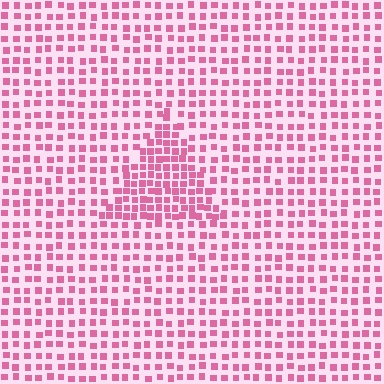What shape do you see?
I see a triangle.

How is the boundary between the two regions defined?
The boundary is defined by a change in element density (approximately 1.8x ratio). All elements are the same color, size, and shape.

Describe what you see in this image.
The image contains small pink elements arranged at two different densities. A triangle-shaped region is visible where the elements are more densely packed than the surrounding area.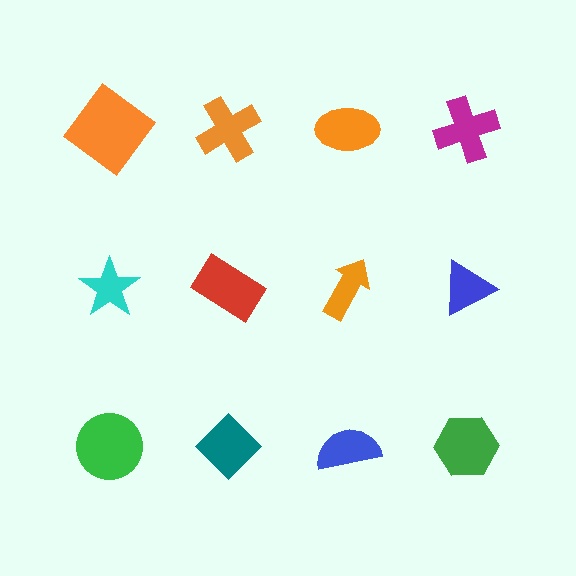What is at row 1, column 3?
An orange ellipse.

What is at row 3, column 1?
A green circle.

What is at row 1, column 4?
A magenta cross.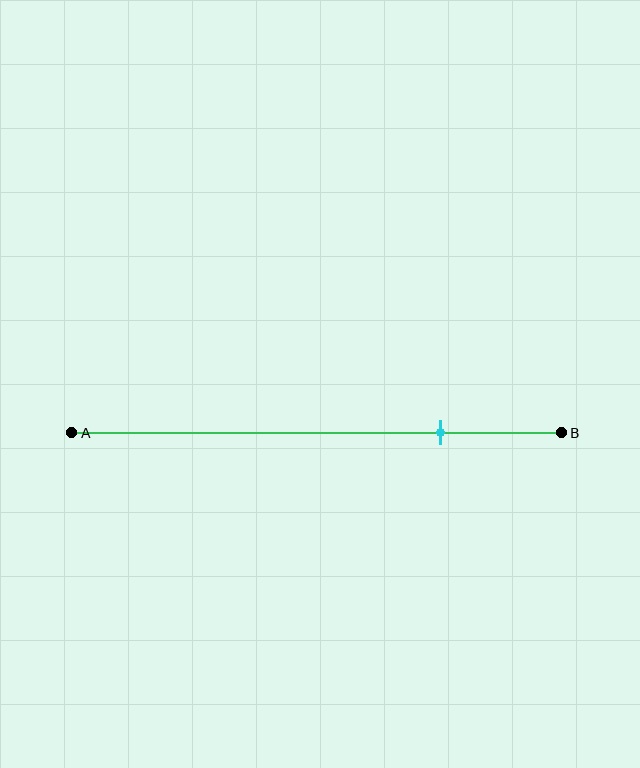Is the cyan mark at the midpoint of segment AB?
No, the mark is at about 75% from A, not at the 50% midpoint.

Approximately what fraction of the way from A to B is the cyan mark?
The cyan mark is approximately 75% of the way from A to B.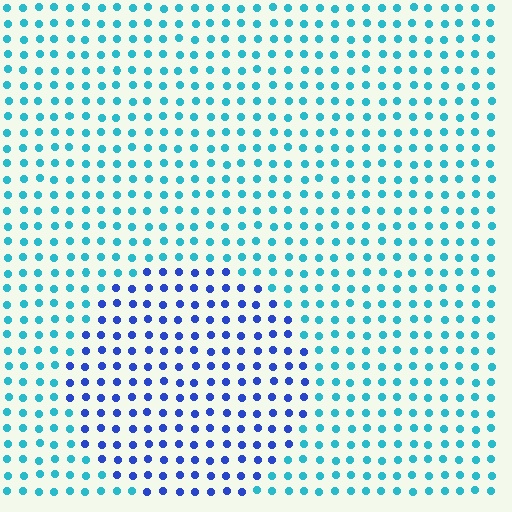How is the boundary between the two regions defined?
The boundary is defined purely by a slight shift in hue (about 44 degrees). Spacing, size, and orientation are identical on both sides.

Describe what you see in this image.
The image is filled with small cyan elements in a uniform arrangement. A circle-shaped region is visible where the elements are tinted to a slightly different hue, forming a subtle color boundary.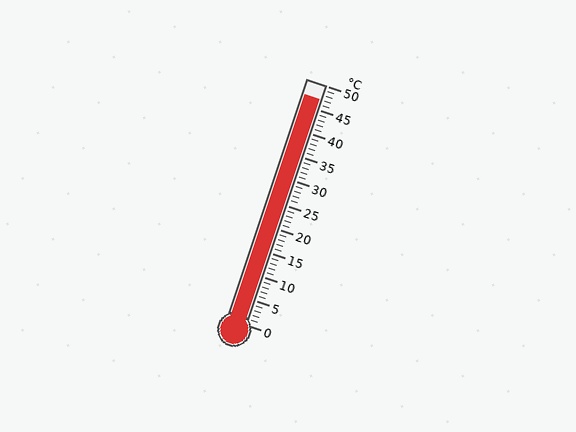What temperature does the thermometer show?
The thermometer shows approximately 47°C.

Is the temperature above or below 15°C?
The temperature is above 15°C.